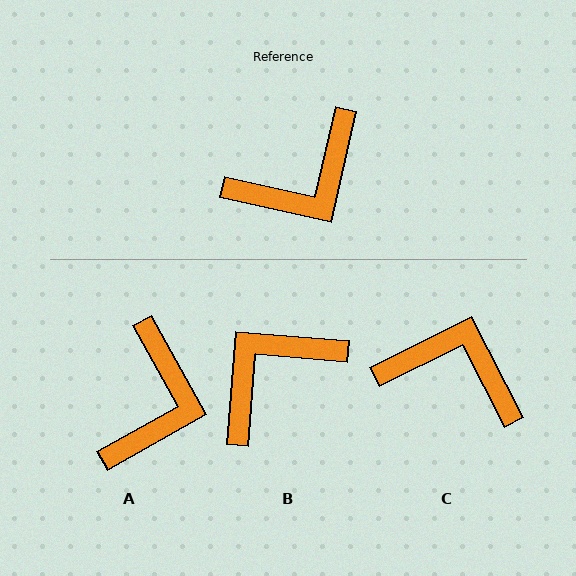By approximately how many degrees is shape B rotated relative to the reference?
Approximately 172 degrees clockwise.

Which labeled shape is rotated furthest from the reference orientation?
B, about 172 degrees away.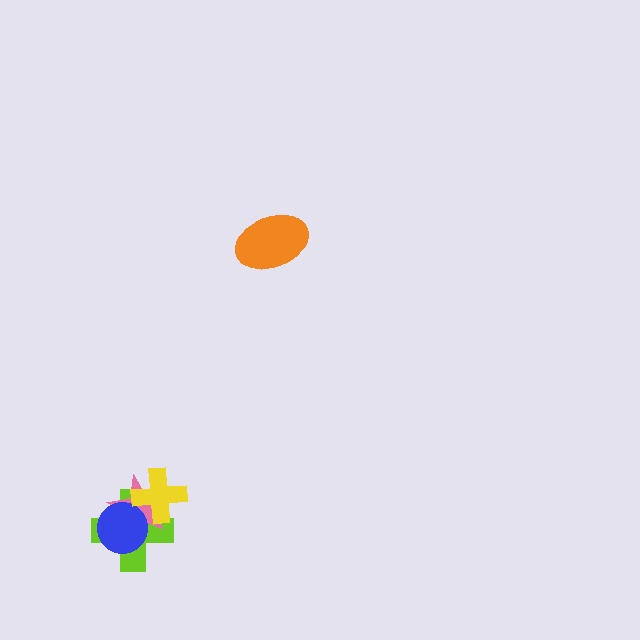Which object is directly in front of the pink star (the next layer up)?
The blue circle is directly in front of the pink star.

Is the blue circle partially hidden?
No, no other shape covers it.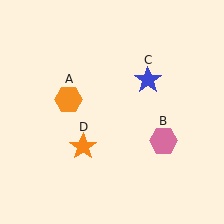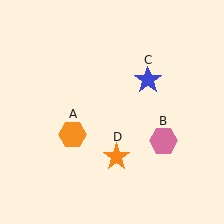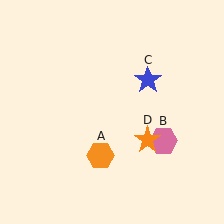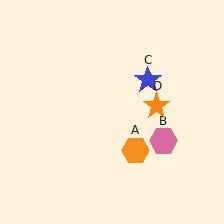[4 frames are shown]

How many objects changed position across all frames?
2 objects changed position: orange hexagon (object A), orange star (object D).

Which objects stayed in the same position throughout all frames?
Pink hexagon (object B) and blue star (object C) remained stationary.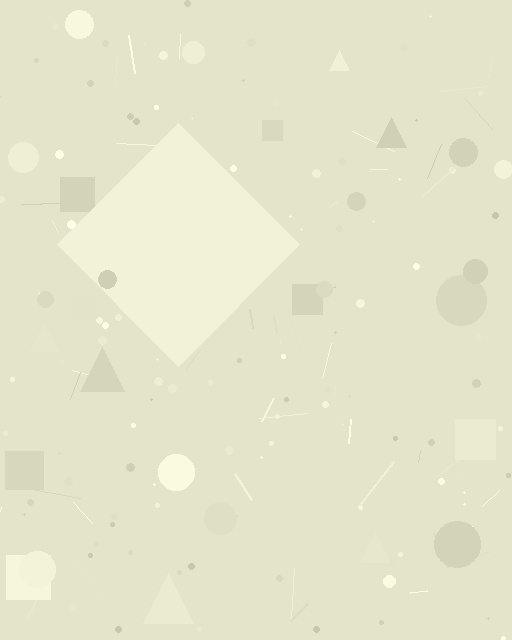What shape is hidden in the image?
A diamond is hidden in the image.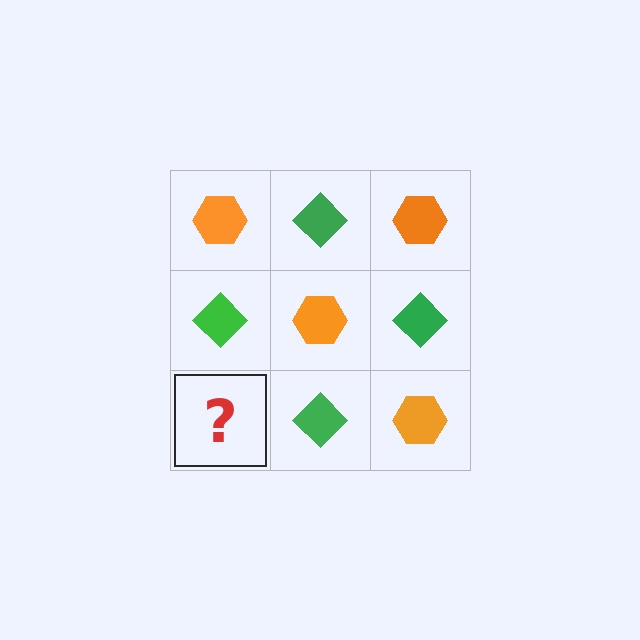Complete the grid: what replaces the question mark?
The question mark should be replaced with an orange hexagon.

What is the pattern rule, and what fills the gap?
The rule is that it alternates orange hexagon and green diamond in a checkerboard pattern. The gap should be filled with an orange hexagon.